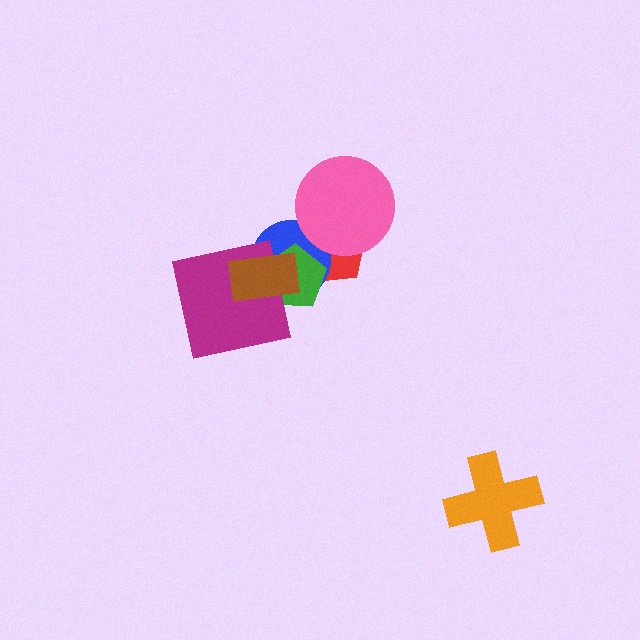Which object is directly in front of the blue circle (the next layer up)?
The pink circle is directly in front of the blue circle.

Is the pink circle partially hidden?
No, no other shape covers it.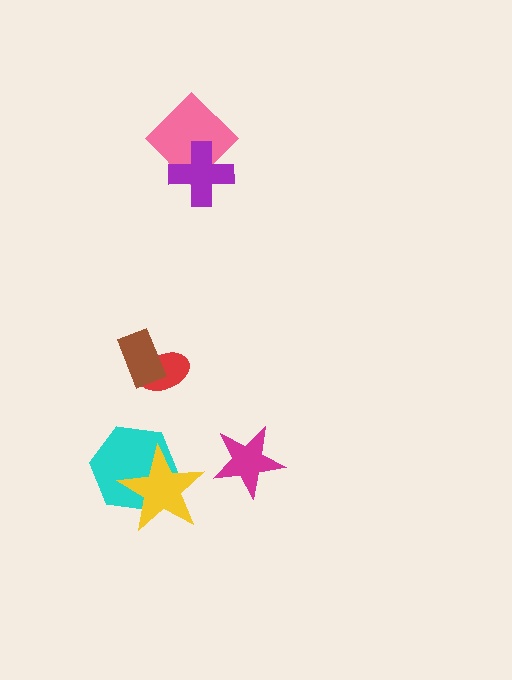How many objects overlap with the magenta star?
0 objects overlap with the magenta star.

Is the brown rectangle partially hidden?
No, no other shape covers it.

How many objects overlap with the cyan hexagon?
1 object overlaps with the cyan hexagon.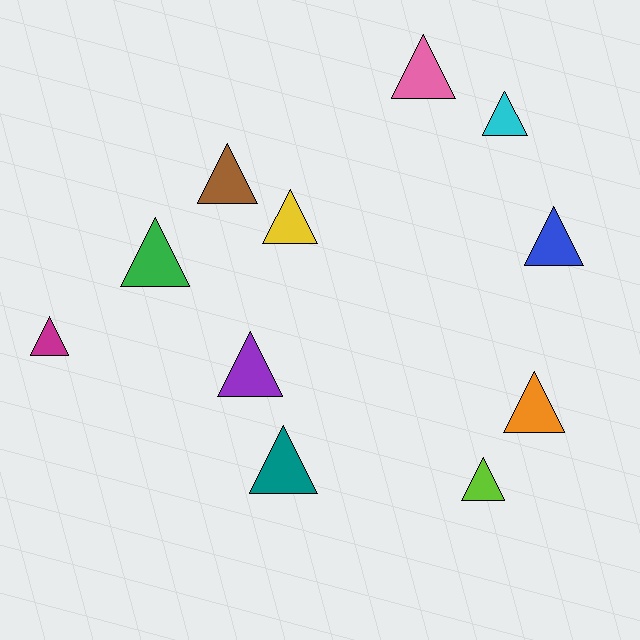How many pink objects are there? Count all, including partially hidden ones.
There is 1 pink object.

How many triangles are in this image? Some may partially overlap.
There are 11 triangles.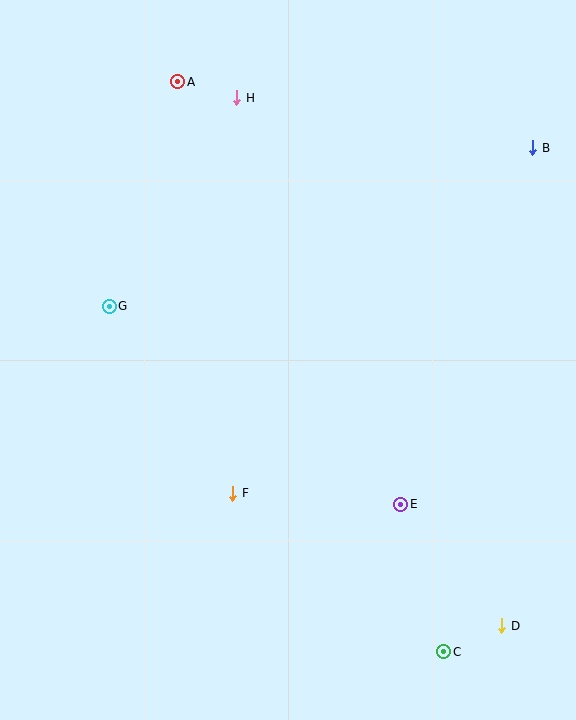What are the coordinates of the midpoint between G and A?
The midpoint between G and A is at (143, 194).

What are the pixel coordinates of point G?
Point G is at (109, 306).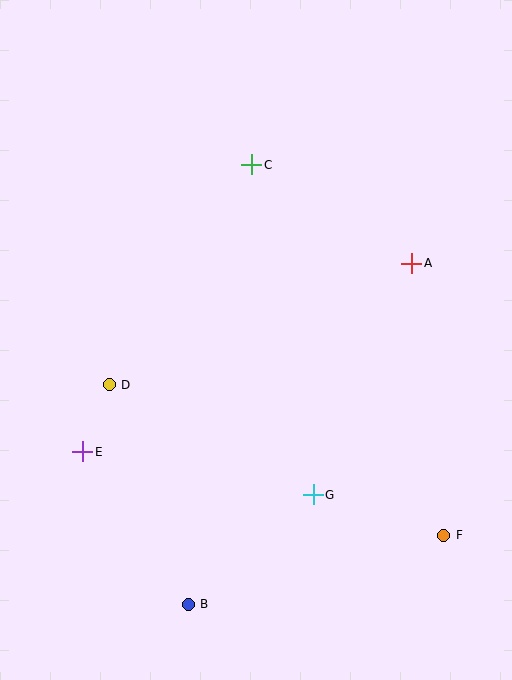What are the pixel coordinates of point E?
Point E is at (83, 452).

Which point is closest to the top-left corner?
Point C is closest to the top-left corner.